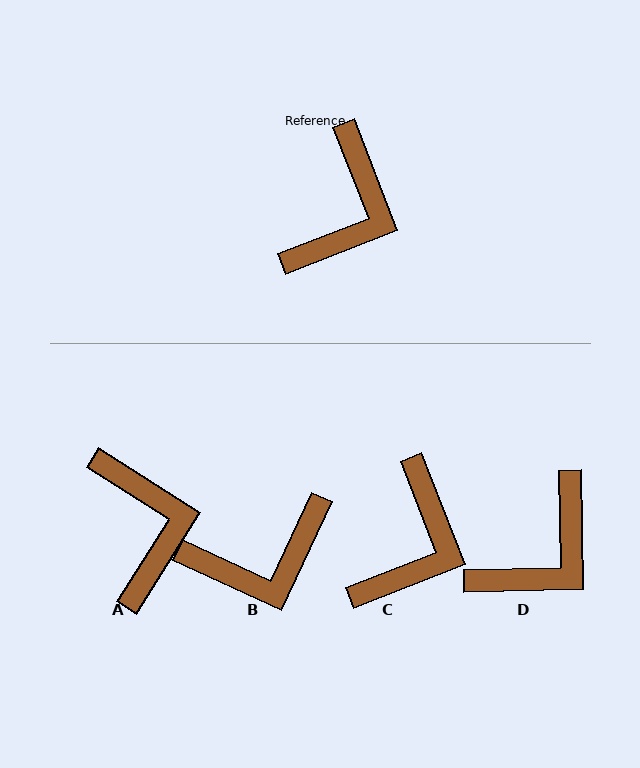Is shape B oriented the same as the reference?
No, it is off by about 46 degrees.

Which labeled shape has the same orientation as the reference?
C.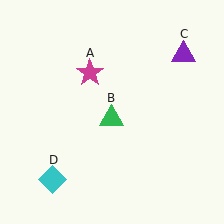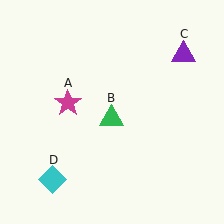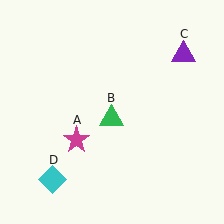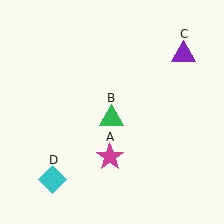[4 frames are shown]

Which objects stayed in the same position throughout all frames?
Green triangle (object B) and purple triangle (object C) and cyan diamond (object D) remained stationary.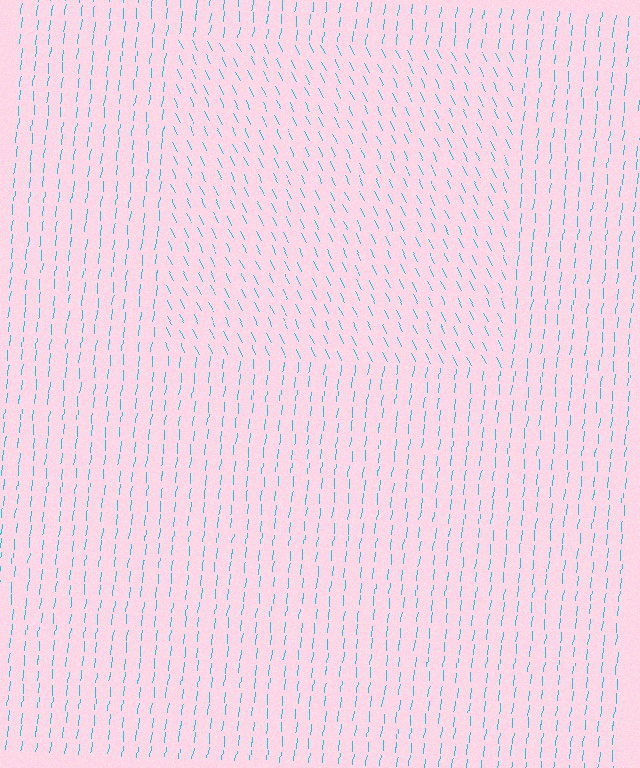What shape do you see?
I see a rectangle.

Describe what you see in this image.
The image is filled with small cyan line segments. A rectangle region in the image has lines oriented differently from the surrounding lines, creating a visible texture boundary.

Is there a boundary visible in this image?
Yes, there is a texture boundary formed by a change in line orientation.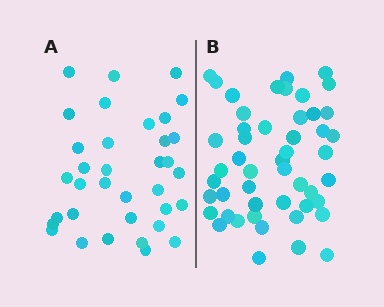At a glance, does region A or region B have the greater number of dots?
Region B (the right region) has more dots.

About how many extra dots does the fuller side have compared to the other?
Region B has approximately 15 more dots than region A.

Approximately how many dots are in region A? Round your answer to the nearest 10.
About 40 dots. (The exact count is 35, which rounds to 40.)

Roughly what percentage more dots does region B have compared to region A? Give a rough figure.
About 40% more.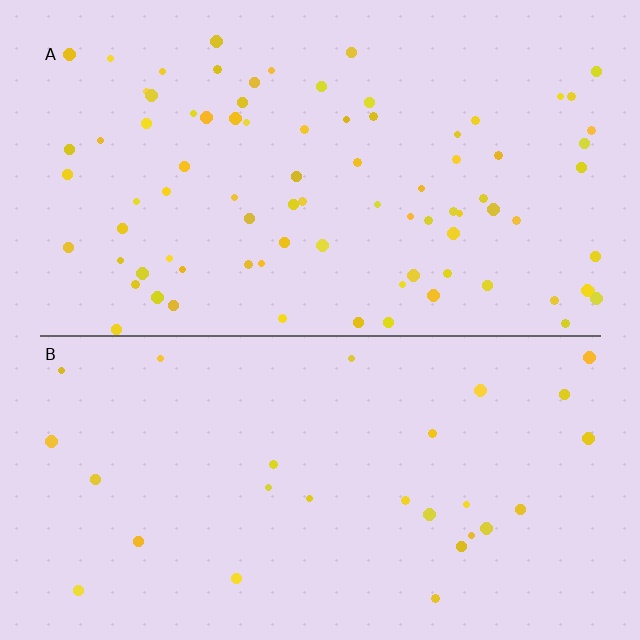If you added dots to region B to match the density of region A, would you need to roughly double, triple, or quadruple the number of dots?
Approximately triple.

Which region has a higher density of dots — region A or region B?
A (the top).